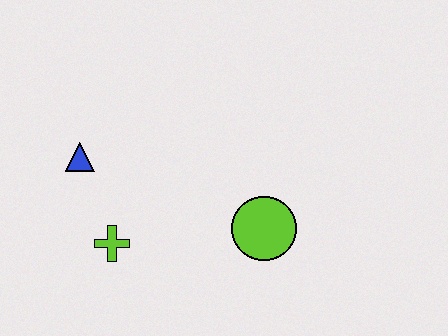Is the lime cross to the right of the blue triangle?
Yes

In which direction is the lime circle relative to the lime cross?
The lime circle is to the right of the lime cross.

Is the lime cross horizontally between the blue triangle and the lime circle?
Yes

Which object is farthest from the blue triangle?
The lime circle is farthest from the blue triangle.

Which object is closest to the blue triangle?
The lime cross is closest to the blue triangle.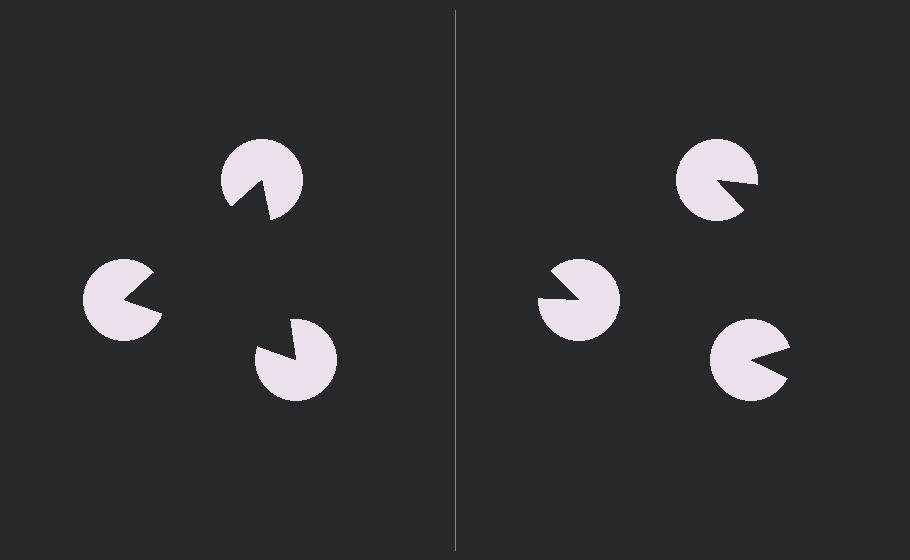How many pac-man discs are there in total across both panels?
6 — 3 on each side.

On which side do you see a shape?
An illusory triangle appears on the left side. On the right side the wedge cuts are rotated, so no coherent shape forms.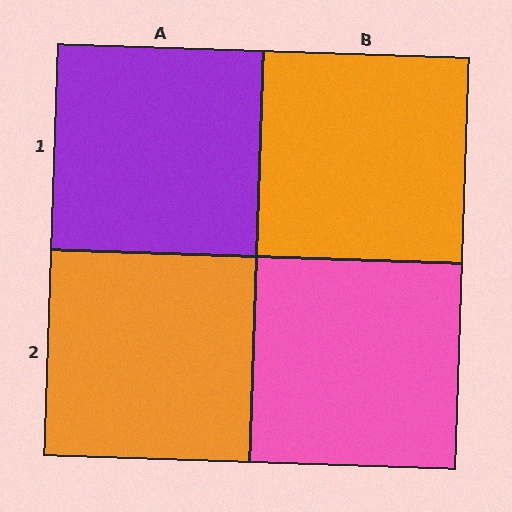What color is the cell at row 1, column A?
Purple.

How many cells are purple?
1 cell is purple.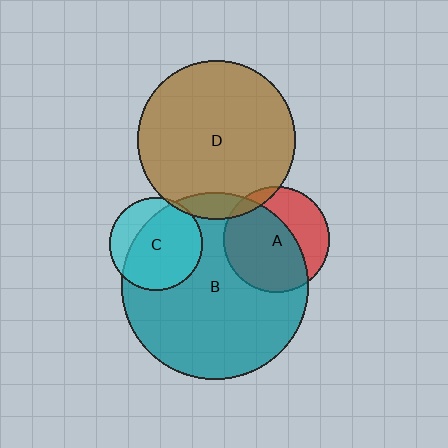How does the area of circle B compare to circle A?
Approximately 3.1 times.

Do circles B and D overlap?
Yes.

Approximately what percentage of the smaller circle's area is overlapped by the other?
Approximately 10%.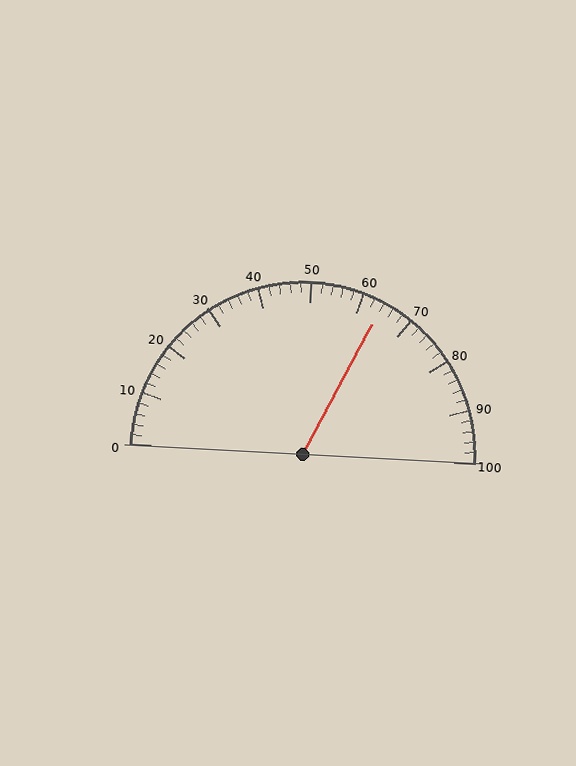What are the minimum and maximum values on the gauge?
The gauge ranges from 0 to 100.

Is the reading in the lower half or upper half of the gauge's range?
The reading is in the upper half of the range (0 to 100).